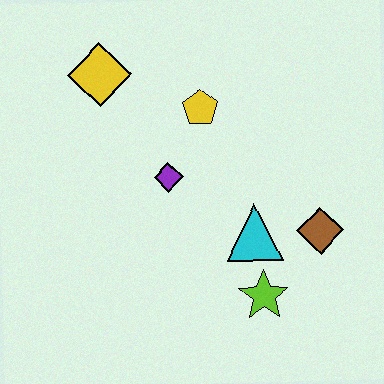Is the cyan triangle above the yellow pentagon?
No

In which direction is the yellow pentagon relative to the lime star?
The yellow pentagon is above the lime star.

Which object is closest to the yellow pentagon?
The purple diamond is closest to the yellow pentagon.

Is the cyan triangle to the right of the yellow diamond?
Yes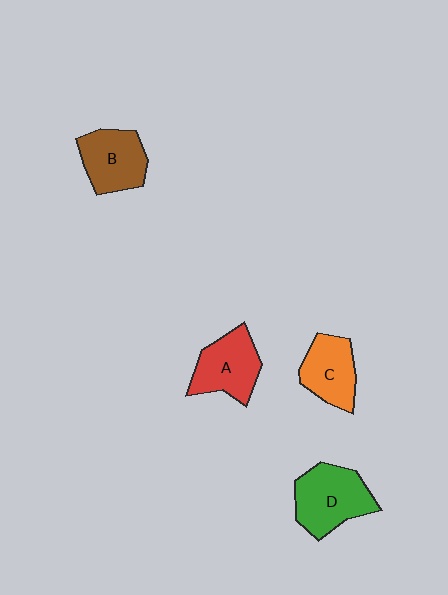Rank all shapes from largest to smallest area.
From largest to smallest: D (green), B (brown), A (red), C (orange).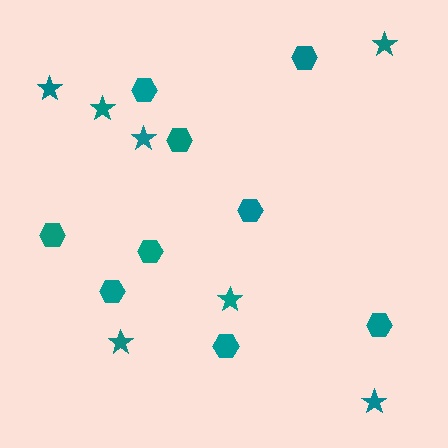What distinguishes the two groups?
There are 2 groups: one group of hexagons (9) and one group of stars (7).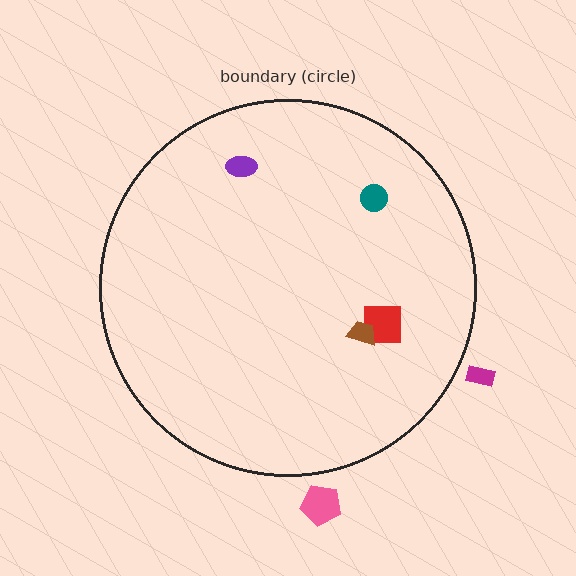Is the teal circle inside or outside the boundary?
Inside.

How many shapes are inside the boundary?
4 inside, 2 outside.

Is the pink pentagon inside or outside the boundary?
Outside.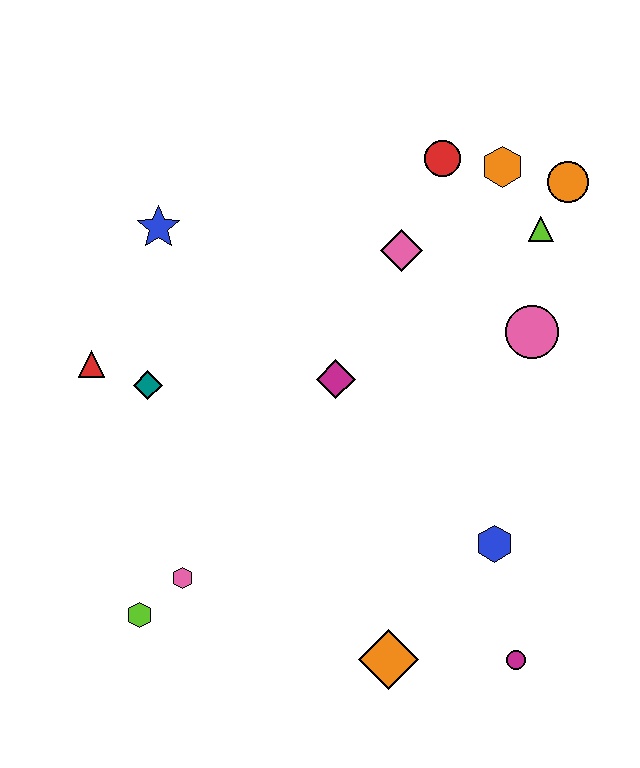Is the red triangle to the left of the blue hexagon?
Yes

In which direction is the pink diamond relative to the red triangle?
The pink diamond is to the right of the red triangle.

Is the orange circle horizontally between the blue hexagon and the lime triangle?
No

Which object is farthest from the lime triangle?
The lime hexagon is farthest from the lime triangle.